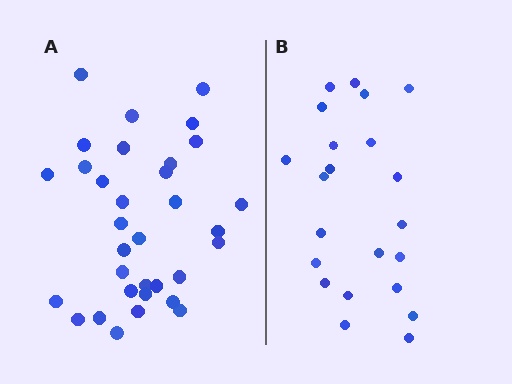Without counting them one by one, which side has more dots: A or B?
Region A (the left region) has more dots.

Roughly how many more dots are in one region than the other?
Region A has roughly 12 or so more dots than region B.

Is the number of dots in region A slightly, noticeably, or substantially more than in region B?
Region A has substantially more. The ratio is roughly 1.5 to 1.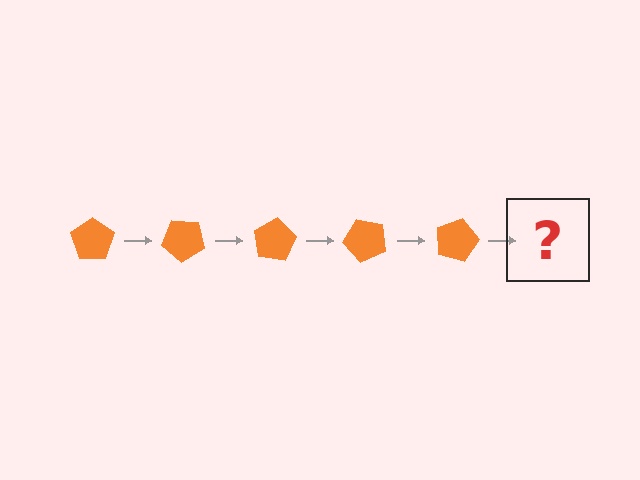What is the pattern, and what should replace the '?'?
The pattern is that the pentagon rotates 40 degrees each step. The '?' should be an orange pentagon rotated 200 degrees.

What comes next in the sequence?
The next element should be an orange pentagon rotated 200 degrees.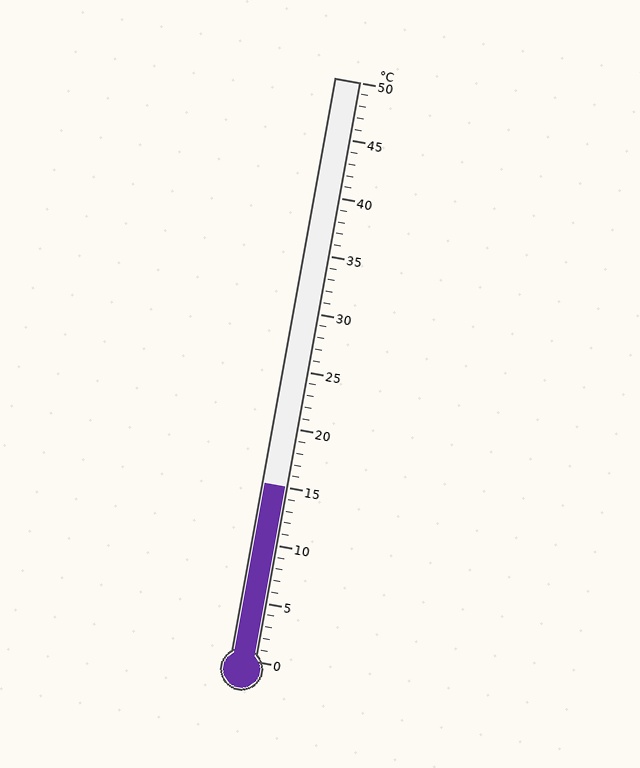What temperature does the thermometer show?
The thermometer shows approximately 15°C.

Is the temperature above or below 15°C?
The temperature is at 15°C.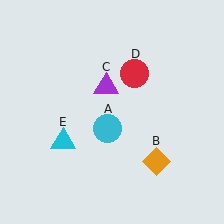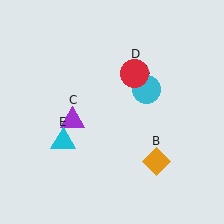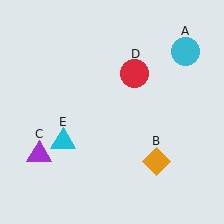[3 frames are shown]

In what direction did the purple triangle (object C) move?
The purple triangle (object C) moved down and to the left.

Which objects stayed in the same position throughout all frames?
Orange diamond (object B) and red circle (object D) and cyan triangle (object E) remained stationary.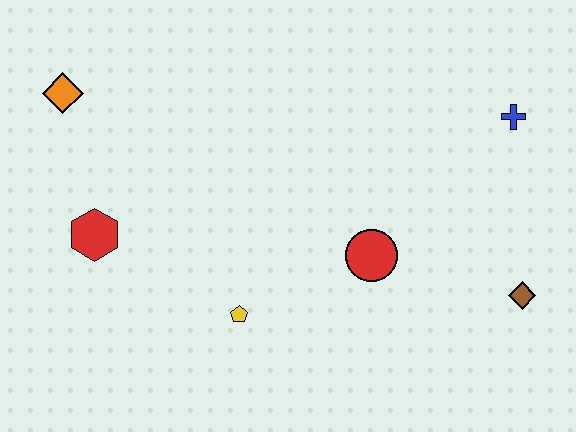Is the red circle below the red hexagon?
Yes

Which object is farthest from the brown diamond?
The orange diamond is farthest from the brown diamond.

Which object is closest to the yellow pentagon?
The red circle is closest to the yellow pentagon.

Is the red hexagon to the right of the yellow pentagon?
No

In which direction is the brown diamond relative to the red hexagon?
The brown diamond is to the right of the red hexagon.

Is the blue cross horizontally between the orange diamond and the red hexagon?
No